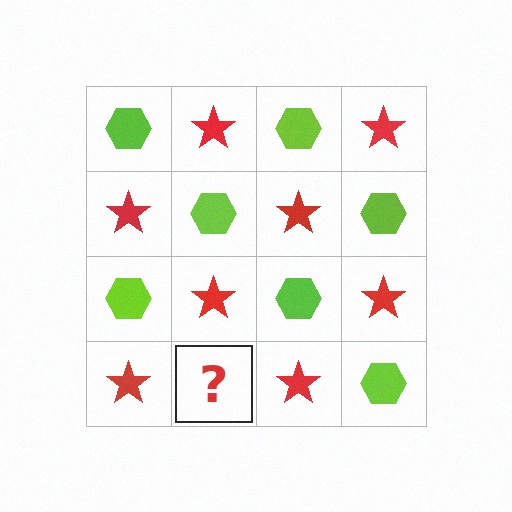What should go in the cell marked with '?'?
The missing cell should contain a lime hexagon.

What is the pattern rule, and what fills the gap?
The rule is that it alternates lime hexagon and red star in a checkerboard pattern. The gap should be filled with a lime hexagon.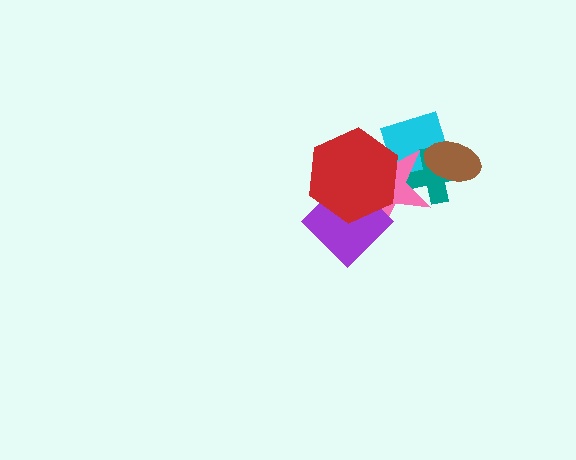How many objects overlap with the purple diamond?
2 objects overlap with the purple diamond.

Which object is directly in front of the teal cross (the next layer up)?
The brown ellipse is directly in front of the teal cross.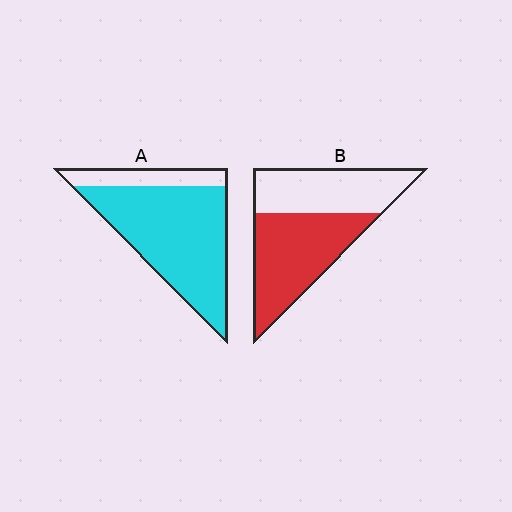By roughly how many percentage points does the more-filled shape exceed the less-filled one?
By roughly 25 percentage points (A over B).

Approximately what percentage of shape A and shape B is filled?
A is approximately 80% and B is approximately 55%.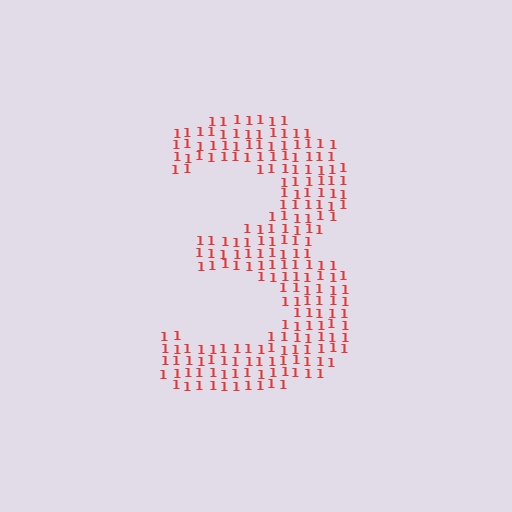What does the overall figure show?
The overall figure shows the digit 3.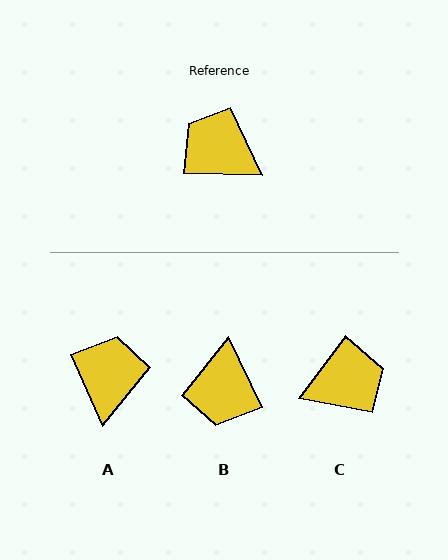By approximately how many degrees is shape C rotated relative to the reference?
Approximately 126 degrees clockwise.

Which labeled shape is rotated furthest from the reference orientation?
C, about 126 degrees away.